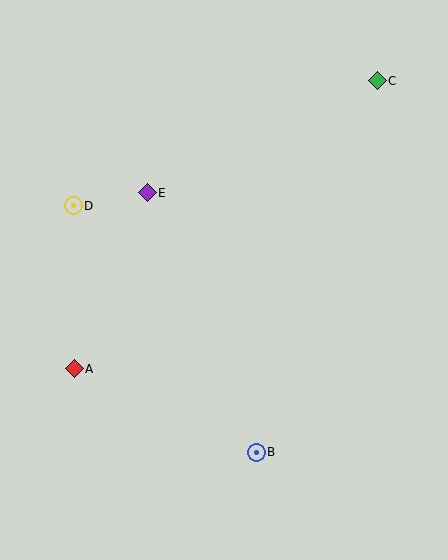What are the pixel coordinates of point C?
Point C is at (377, 81).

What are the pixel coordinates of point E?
Point E is at (147, 193).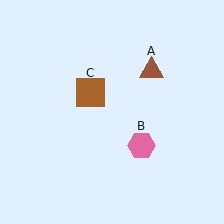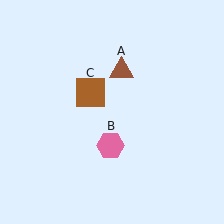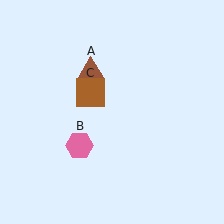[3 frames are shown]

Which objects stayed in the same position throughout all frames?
Brown square (object C) remained stationary.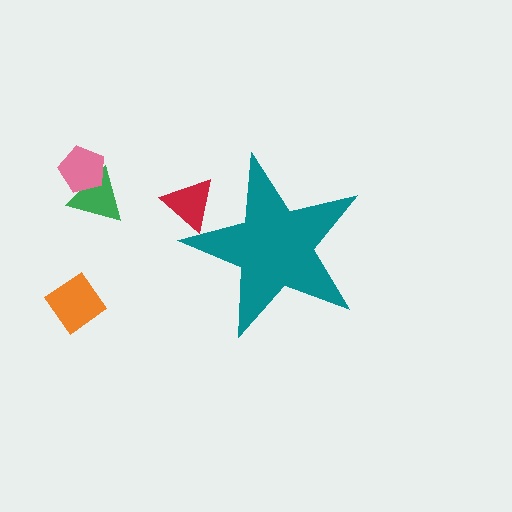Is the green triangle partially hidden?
No, the green triangle is fully visible.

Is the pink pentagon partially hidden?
No, the pink pentagon is fully visible.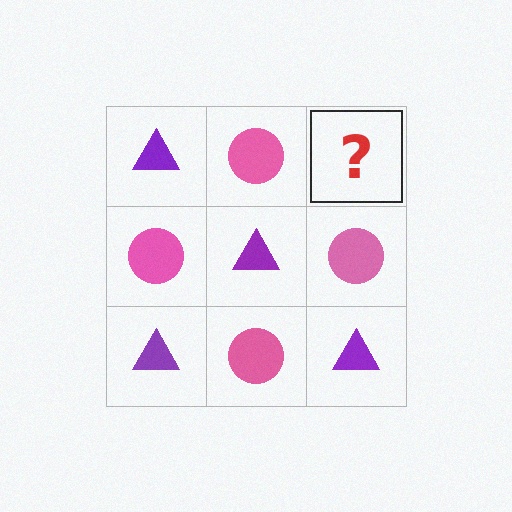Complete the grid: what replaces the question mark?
The question mark should be replaced with a purple triangle.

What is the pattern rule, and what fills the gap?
The rule is that it alternates purple triangle and pink circle in a checkerboard pattern. The gap should be filled with a purple triangle.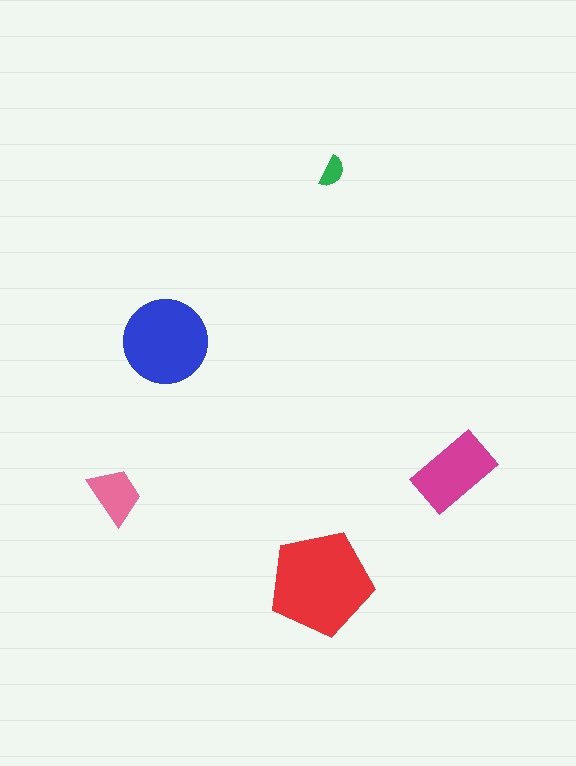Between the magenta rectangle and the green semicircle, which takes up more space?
The magenta rectangle.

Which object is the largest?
The red pentagon.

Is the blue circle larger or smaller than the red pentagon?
Smaller.